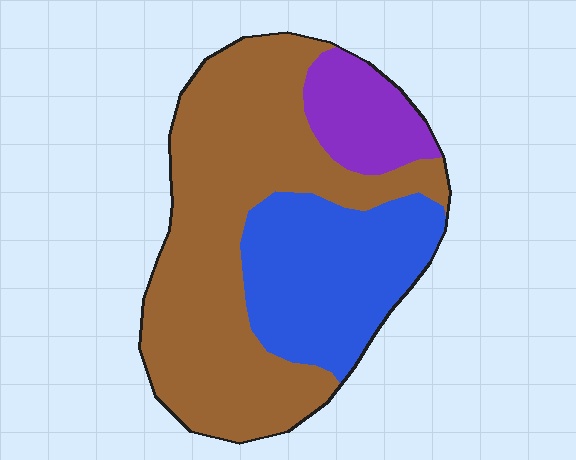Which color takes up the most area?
Brown, at roughly 60%.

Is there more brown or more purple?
Brown.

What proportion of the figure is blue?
Blue takes up between a quarter and a half of the figure.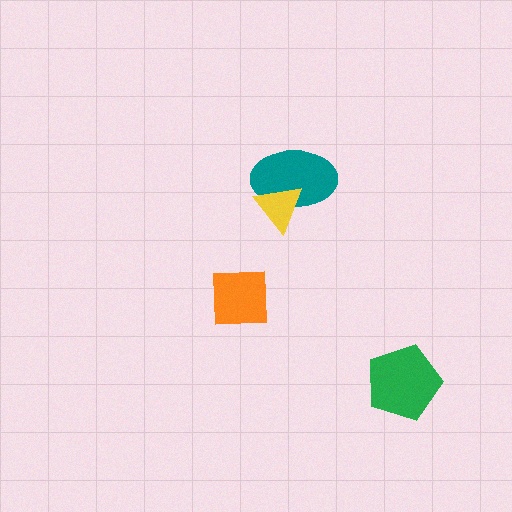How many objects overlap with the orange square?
0 objects overlap with the orange square.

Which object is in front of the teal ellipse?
The yellow triangle is in front of the teal ellipse.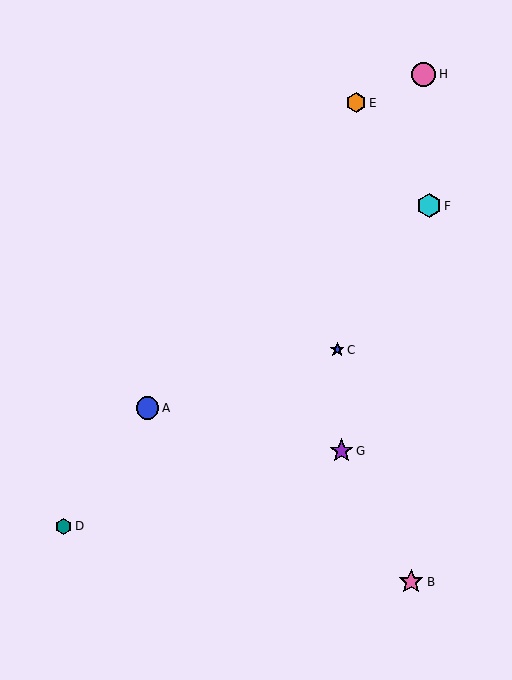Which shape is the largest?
The pink star (labeled B) is the largest.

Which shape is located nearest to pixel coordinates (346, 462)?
The purple star (labeled G) at (342, 451) is nearest to that location.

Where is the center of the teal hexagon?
The center of the teal hexagon is at (64, 526).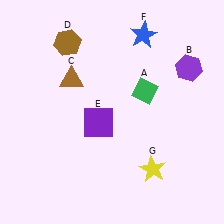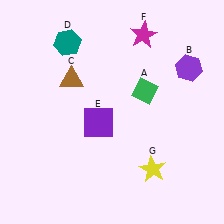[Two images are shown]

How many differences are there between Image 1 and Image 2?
There are 2 differences between the two images.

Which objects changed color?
D changed from brown to teal. F changed from blue to magenta.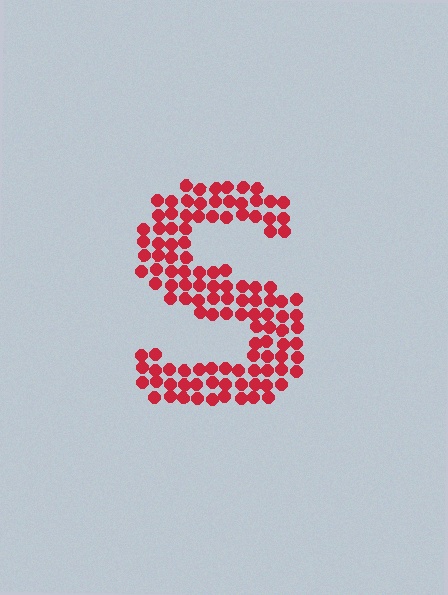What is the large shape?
The large shape is the letter S.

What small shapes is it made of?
It is made of small circles.